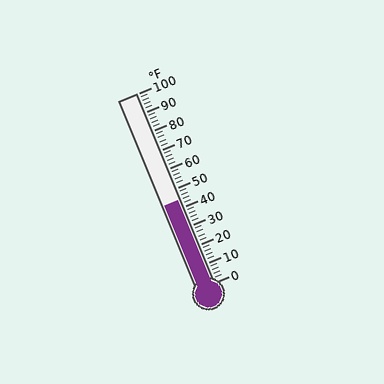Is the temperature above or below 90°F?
The temperature is below 90°F.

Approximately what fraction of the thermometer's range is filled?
The thermometer is filled to approximately 45% of its range.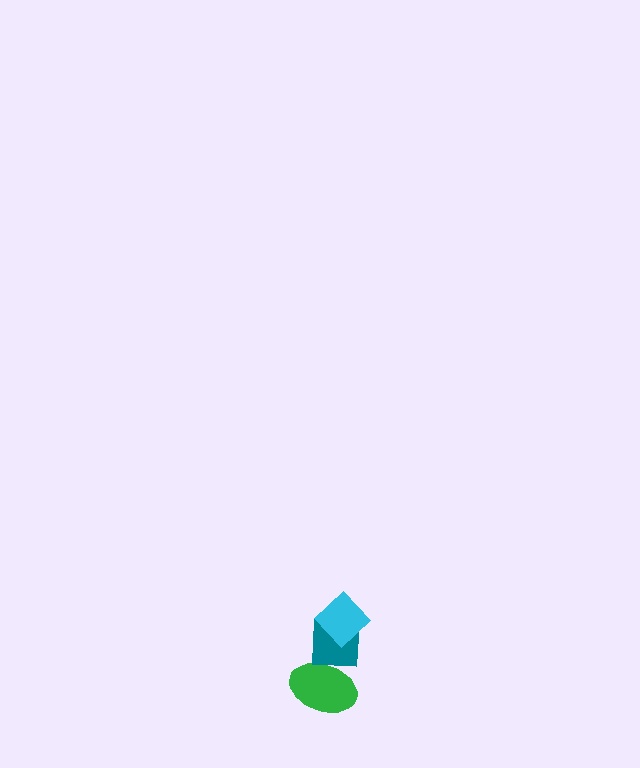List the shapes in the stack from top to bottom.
From top to bottom: the cyan diamond, the teal square, the green ellipse.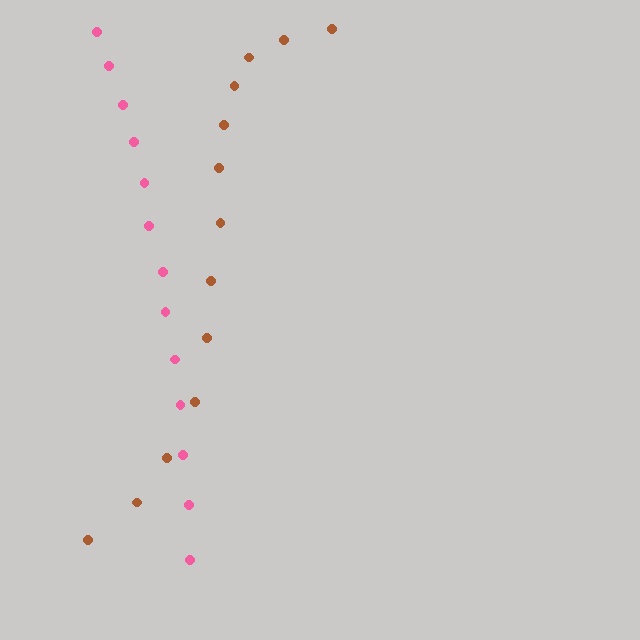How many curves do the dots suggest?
There are 2 distinct paths.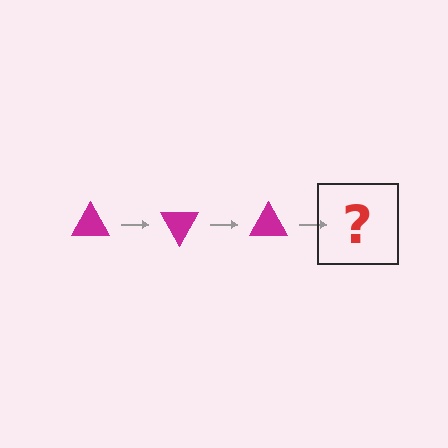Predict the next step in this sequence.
The next step is a magenta triangle rotated 180 degrees.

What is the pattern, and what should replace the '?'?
The pattern is that the triangle rotates 60 degrees each step. The '?' should be a magenta triangle rotated 180 degrees.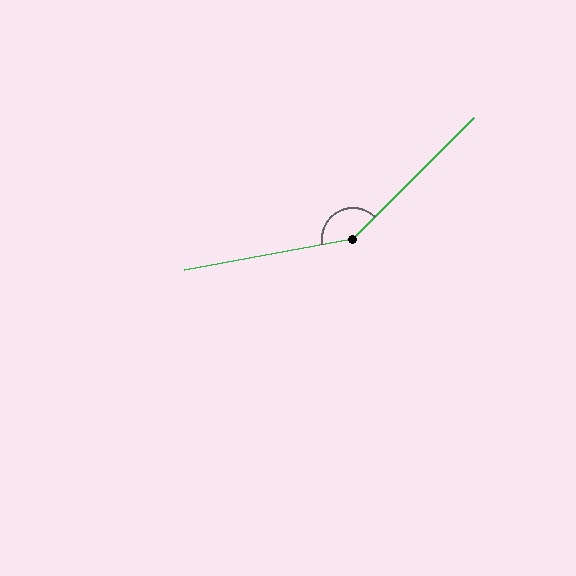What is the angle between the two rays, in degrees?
Approximately 146 degrees.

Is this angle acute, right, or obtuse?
It is obtuse.